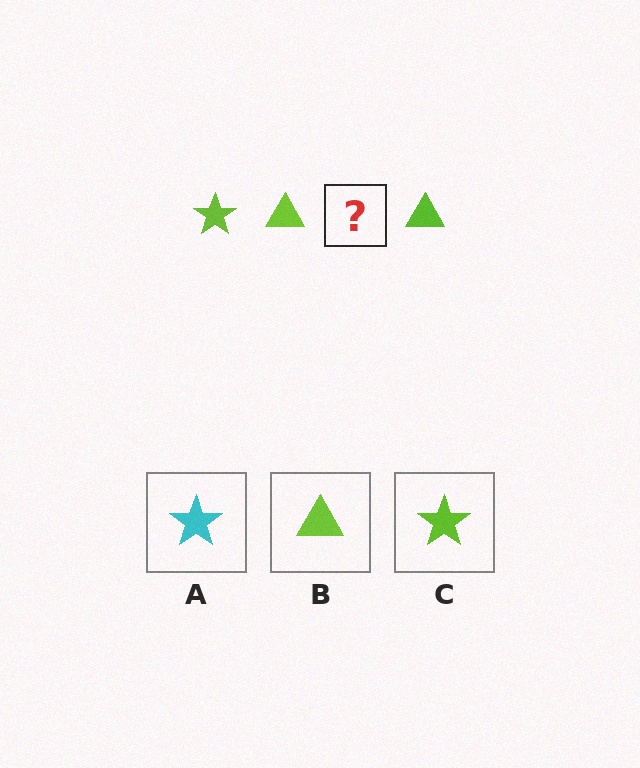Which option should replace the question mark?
Option C.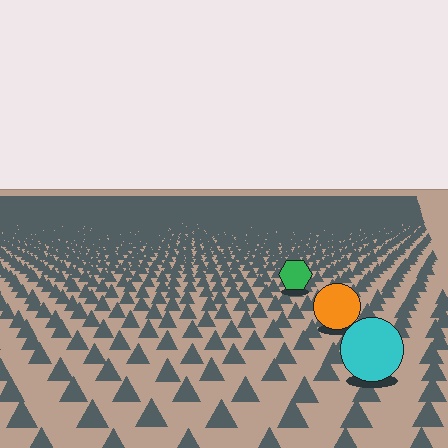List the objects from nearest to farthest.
From nearest to farthest: the cyan circle, the orange circle, the green hexagon.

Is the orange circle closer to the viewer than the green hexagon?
Yes. The orange circle is closer — you can tell from the texture gradient: the ground texture is coarser near it.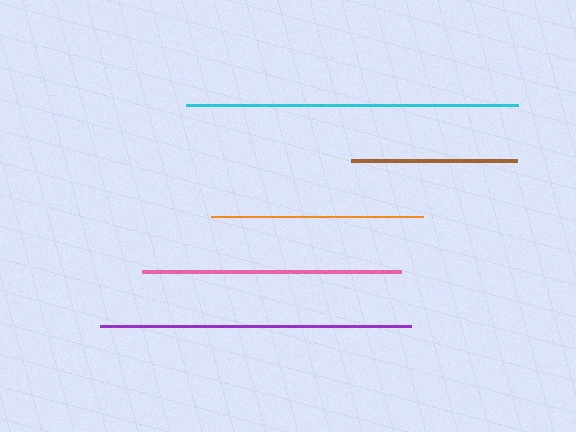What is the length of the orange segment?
The orange segment is approximately 211 pixels long.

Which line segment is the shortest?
The brown line is the shortest at approximately 166 pixels.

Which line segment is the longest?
The cyan line is the longest at approximately 332 pixels.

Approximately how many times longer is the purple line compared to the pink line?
The purple line is approximately 1.2 times the length of the pink line.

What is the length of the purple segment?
The purple segment is approximately 311 pixels long.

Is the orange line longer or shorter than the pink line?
The pink line is longer than the orange line.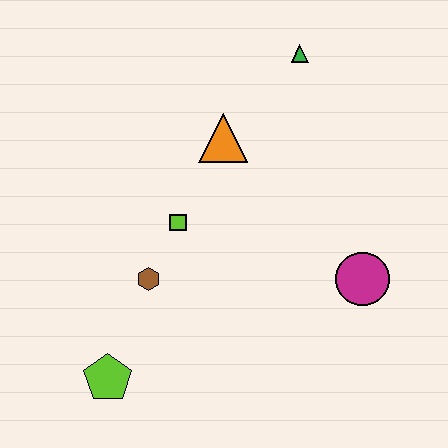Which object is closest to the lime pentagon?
The brown hexagon is closest to the lime pentagon.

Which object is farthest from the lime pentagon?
The green triangle is farthest from the lime pentagon.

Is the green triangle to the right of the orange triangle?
Yes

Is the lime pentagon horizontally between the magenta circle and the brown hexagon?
No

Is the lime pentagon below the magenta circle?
Yes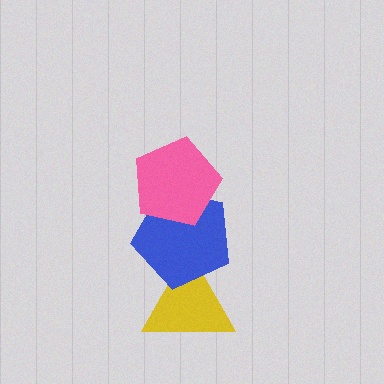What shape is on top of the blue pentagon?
The pink pentagon is on top of the blue pentagon.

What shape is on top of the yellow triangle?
The blue pentagon is on top of the yellow triangle.